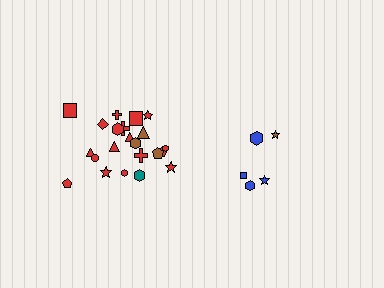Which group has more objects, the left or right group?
The left group.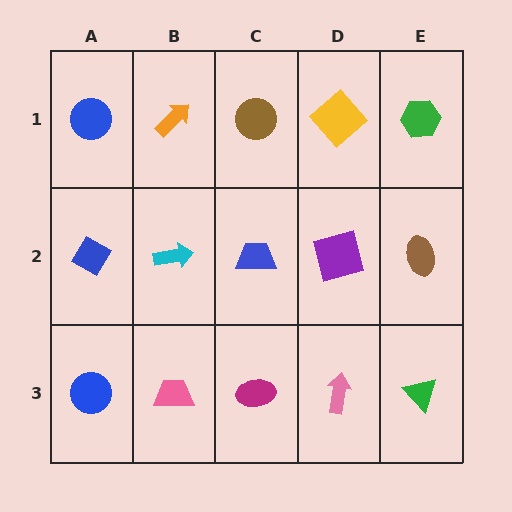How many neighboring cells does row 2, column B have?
4.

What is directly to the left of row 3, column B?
A blue circle.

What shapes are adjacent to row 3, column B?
A cyan arrow (row 2, column B), a blue circle (row 3, column A), a magenta ellipse (row 3, column C).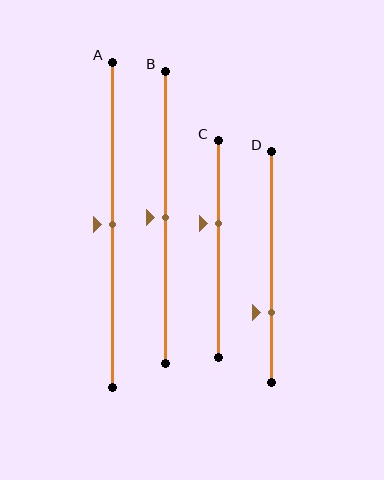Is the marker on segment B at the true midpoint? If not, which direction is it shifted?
Yes, the marker on segment B is at the true midpoint.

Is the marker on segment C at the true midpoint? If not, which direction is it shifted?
No, the marker on segment C is shifted upward by about 12% of the segment length.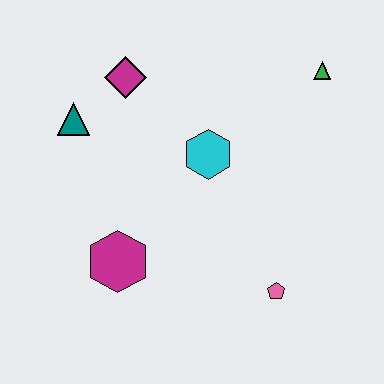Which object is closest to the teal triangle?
The magenta diamond is closest to the teal triangle.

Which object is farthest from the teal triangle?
The pink pentagon is farthest from the teal triangle.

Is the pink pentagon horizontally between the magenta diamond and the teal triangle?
No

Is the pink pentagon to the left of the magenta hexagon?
No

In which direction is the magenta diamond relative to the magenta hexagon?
The magenta diamond is above the magenta hexagon.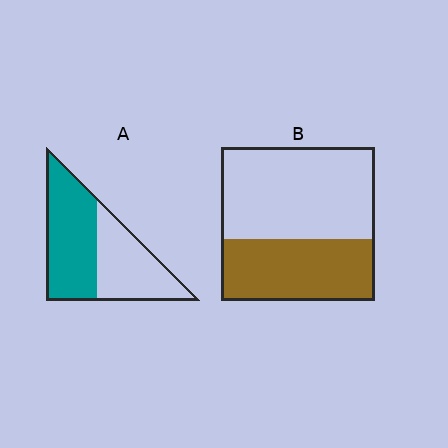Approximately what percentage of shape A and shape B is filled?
A is approximately 55% and B is approximately 40%.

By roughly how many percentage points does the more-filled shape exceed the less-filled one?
By roughly 15 percentage points (A over B).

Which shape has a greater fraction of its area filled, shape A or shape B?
Shape A.